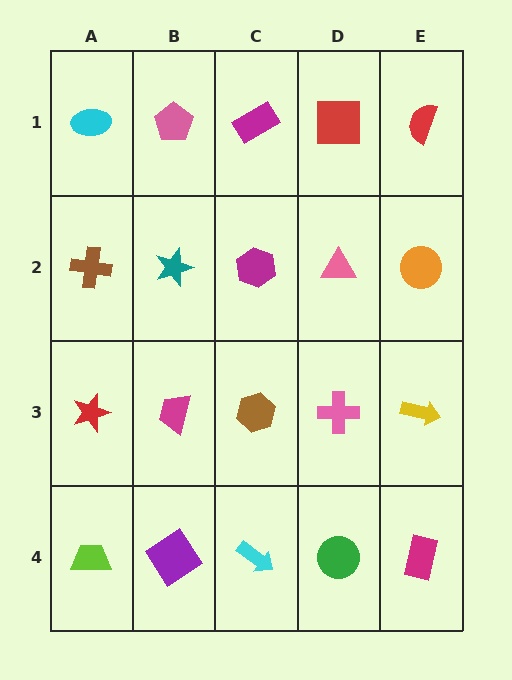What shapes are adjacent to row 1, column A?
A brown cross (row 2, column A), a pink pentagon (row 1, column B).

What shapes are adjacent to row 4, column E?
A yellow arrow (row 3, column E), a green circle (row 4, column D).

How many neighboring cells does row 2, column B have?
4.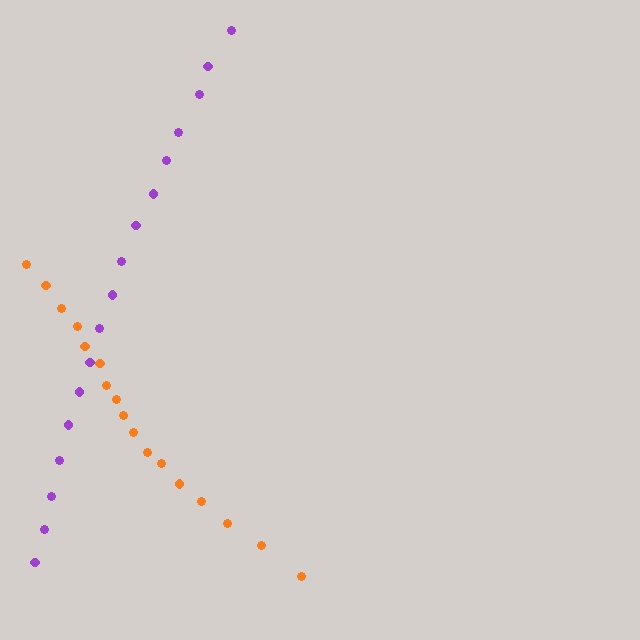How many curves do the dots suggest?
There are 2 distinct paths.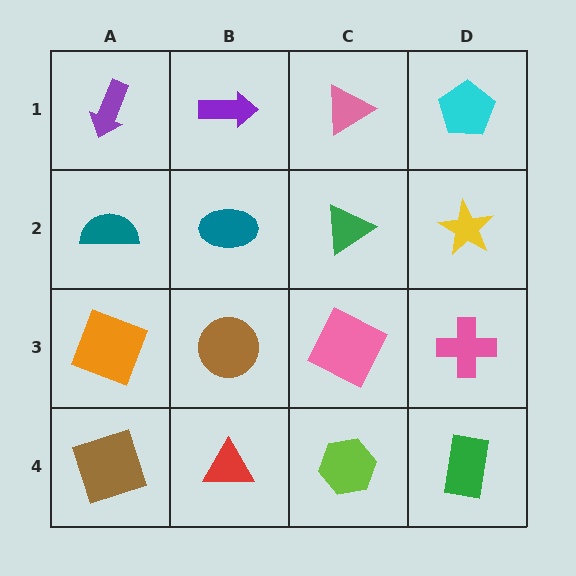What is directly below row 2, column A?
An orange square.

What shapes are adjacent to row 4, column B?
A brown circle (row 3, column B), a brown square (row 4, column A), a lime hexagon (row 4, column C).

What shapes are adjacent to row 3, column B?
A teal ellipse (row 2, column B), a red triangle (row 4, column B), an orange square (row 3, column A), a pink square (row 3, column C).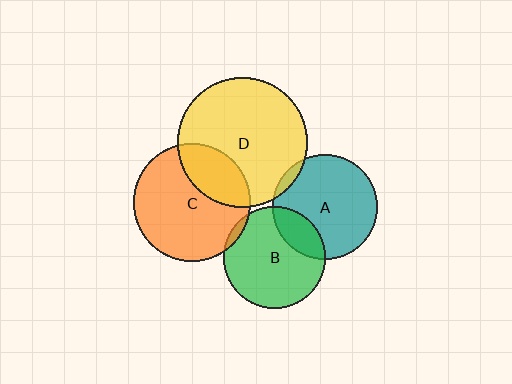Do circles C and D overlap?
Yes.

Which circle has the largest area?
Circle D (yellow).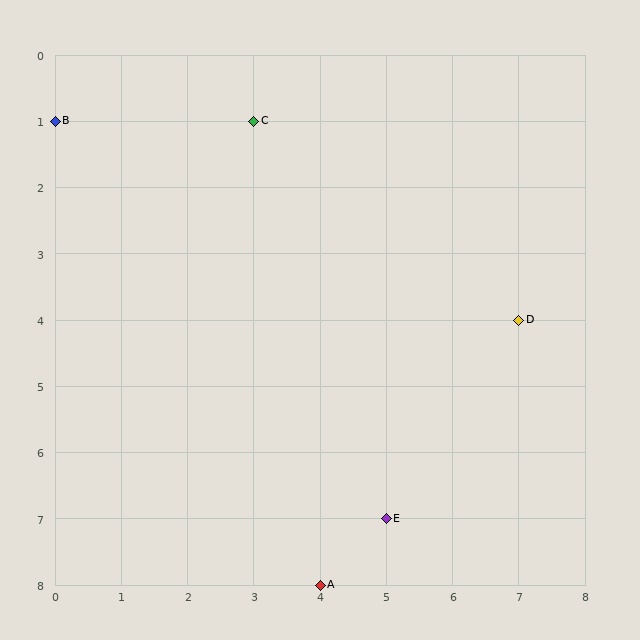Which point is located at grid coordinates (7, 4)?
Point D is at (7, 4).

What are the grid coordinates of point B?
Point B is at grid coordinates (0, 1).